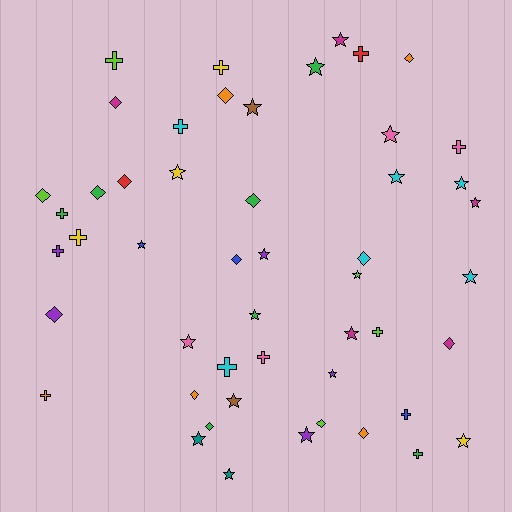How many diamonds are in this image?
There are 15 diamonds.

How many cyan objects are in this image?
There are 6 cyan objects.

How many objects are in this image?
There are 50 objects.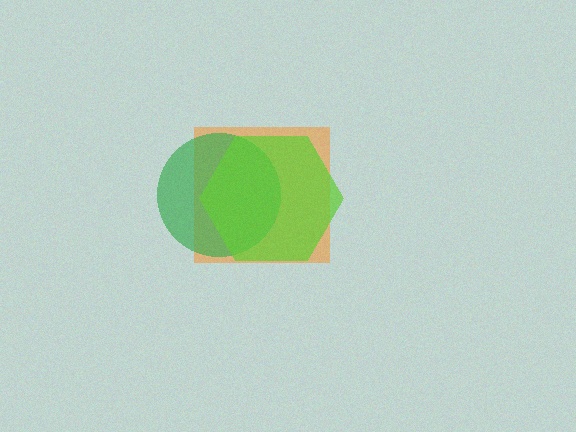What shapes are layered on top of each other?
The layered shapes are: an orange square, a green circle, a lime hexagon.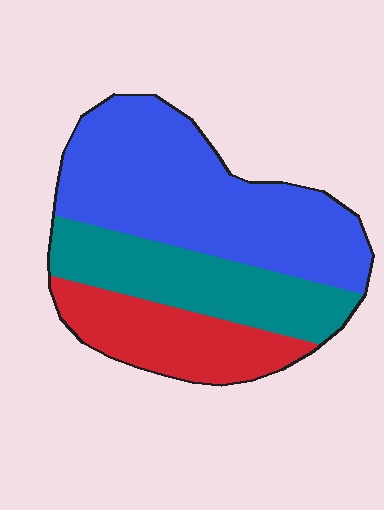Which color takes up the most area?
Blue, at roughly 50%.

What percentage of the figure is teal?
Teal takes up about one quarter (1/4) of the figure.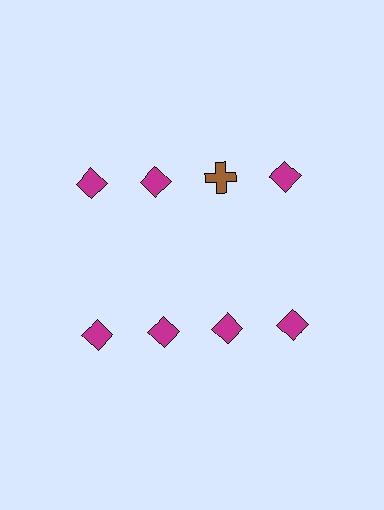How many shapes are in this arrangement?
There are 8 shapes arranged in a grid pattern.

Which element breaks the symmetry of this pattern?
The brown cross in the top row, center column breaks the symmetry. All other shapes are magenta diamonds.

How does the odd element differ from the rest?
It differs in both color (brown instead of magenta) and shape (cross instead of diamond).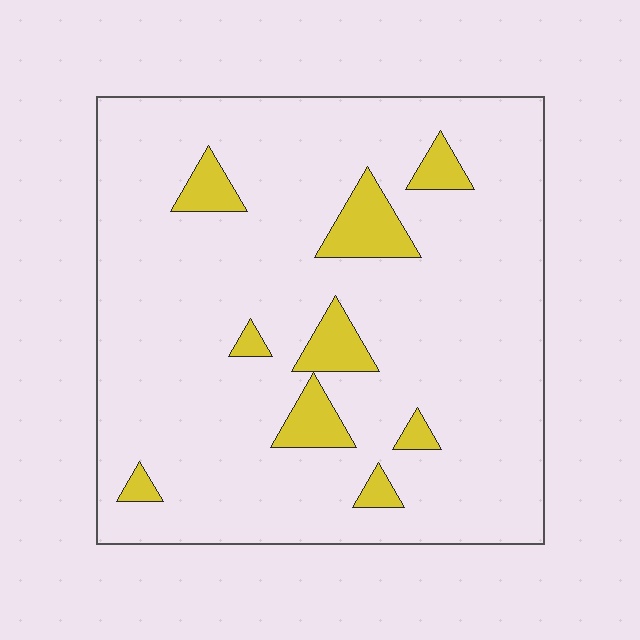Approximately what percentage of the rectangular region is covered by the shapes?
Approximately 10%.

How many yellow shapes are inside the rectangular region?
9.